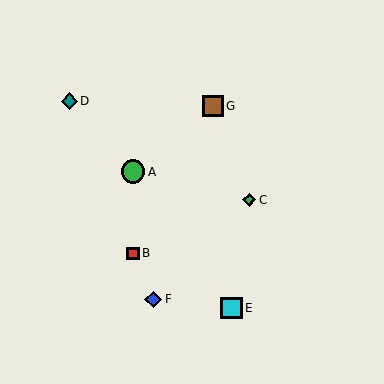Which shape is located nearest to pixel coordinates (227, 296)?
The cyan square (labeled E) at (231, 308) is nearest to that location.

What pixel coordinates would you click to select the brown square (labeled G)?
Click at (213, 106) to select the brown square G.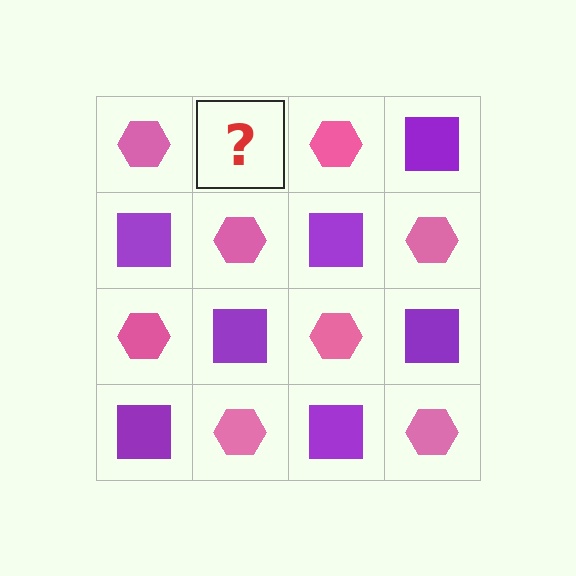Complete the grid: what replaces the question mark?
The question mark should be replaced with a purple square.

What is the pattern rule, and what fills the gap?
The rule is that it alternates pink hexagon and purple square in a checkerboard pattern. The gap should be filled with a purple square.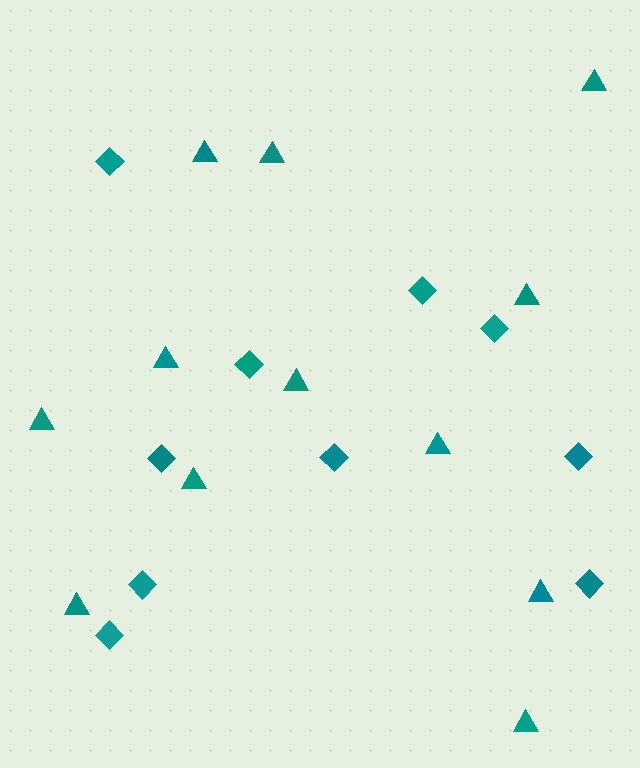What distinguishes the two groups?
There are 2 groups: one group of diamonds (10) and one group of triangles (12).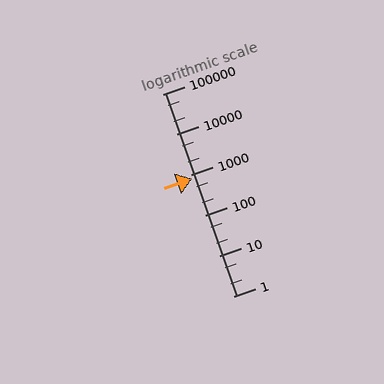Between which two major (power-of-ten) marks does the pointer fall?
The pointer is between 100 and 1000.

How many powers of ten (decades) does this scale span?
The scale spans 5 decades, from 1 to 100000.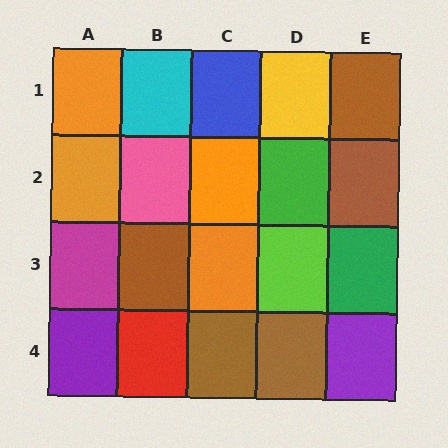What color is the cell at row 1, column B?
Cyan.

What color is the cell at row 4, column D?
Brown.